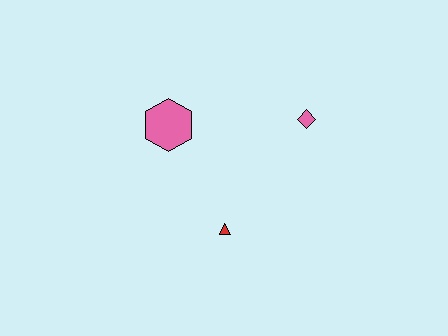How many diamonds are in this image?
There is 1 diamond.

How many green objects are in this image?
There are no green objects.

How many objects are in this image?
There are 3 objects.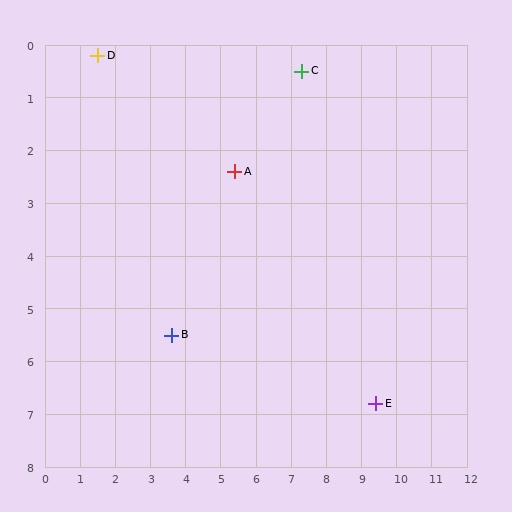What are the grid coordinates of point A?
Point A is at approximately (5.4, 2.4).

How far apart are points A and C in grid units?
Points A and C are about 2.7 grid units apart.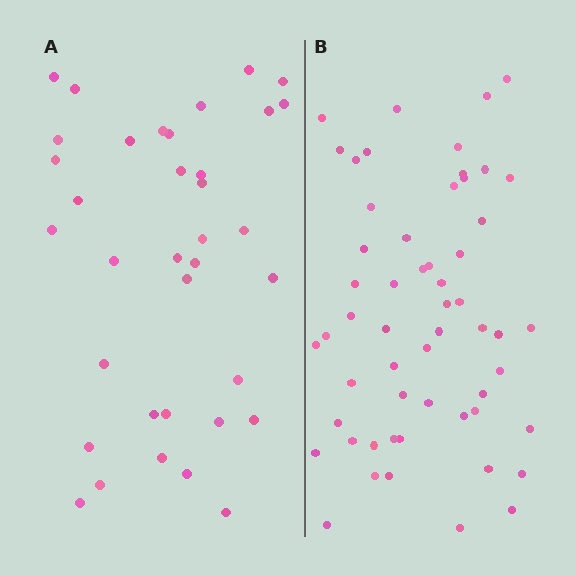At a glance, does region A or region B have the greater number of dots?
Region B (the right region) has more dots.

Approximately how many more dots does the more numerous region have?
Region B has approximately 20 more dots than region A.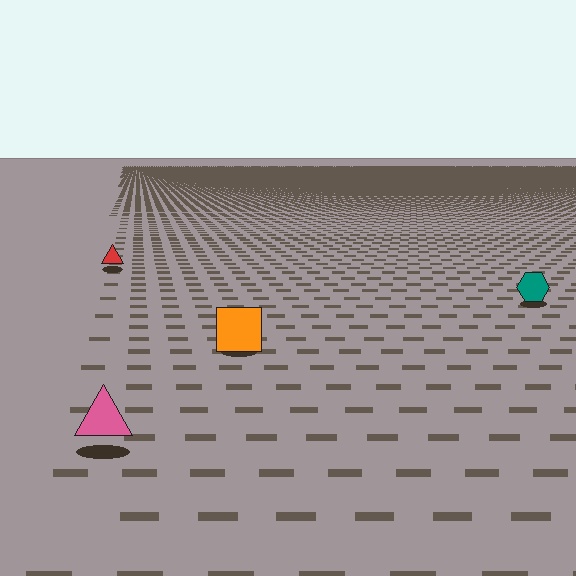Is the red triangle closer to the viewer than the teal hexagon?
No. The teal hexagon is closer — you can tell from the texture gradient: the ground texture is coarser near it.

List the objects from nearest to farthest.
From nearest to farthest: the pink triangle, the orange square, the teal hexagon, the red triangle.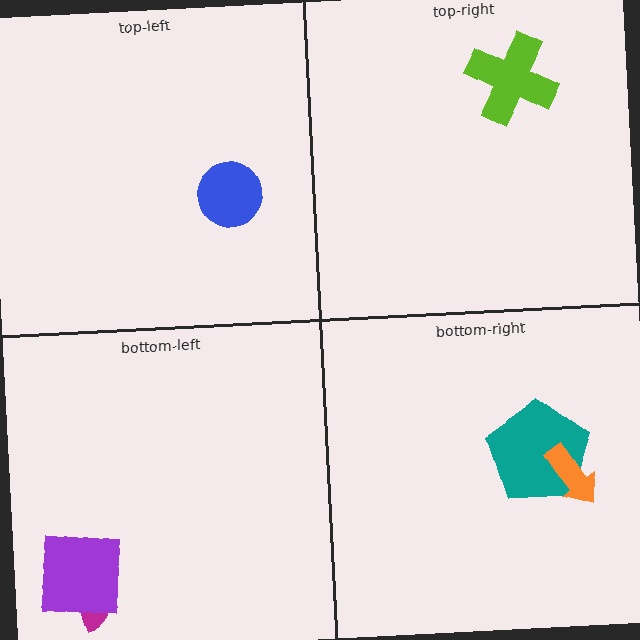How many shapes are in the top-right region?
1.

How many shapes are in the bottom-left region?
2.